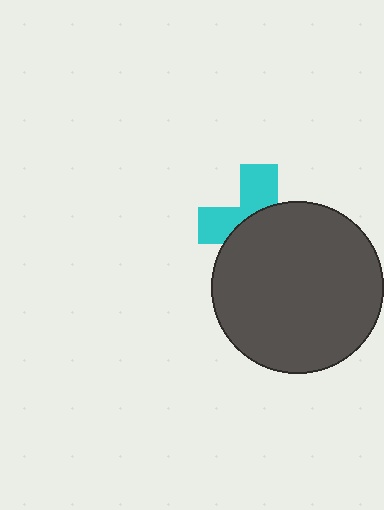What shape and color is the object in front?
The object in front is a dark gray circle.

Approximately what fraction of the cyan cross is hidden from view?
Roughly 60% of the cyan cross is hidden behind the dark gray circle.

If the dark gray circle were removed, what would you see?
You would see the complete cyan cross.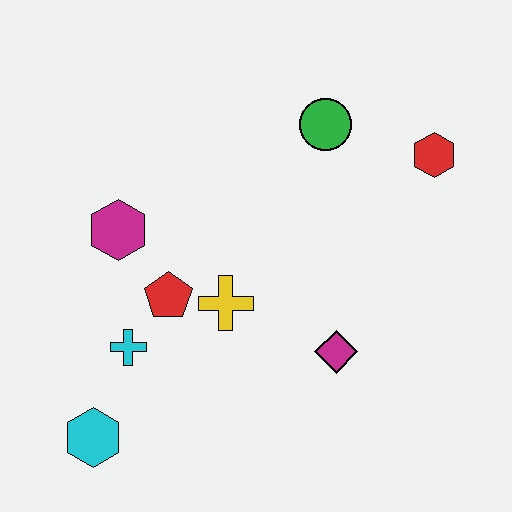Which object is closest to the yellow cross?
The red pentagon is closest to the yellow cross.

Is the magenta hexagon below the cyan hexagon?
No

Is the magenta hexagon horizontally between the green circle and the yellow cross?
No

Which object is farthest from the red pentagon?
The red hexagon is farthest from the red pentagon.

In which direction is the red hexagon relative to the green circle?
The red hexagon is to the right of the green circle.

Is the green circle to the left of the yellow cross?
No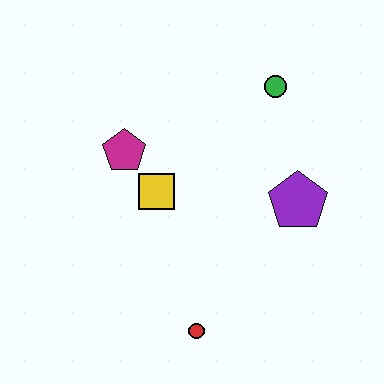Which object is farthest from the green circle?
The red circle is farthest from the green circle.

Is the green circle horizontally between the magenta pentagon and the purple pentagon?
Yes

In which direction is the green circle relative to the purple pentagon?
The green circle is above the purple pentagon.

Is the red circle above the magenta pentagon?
No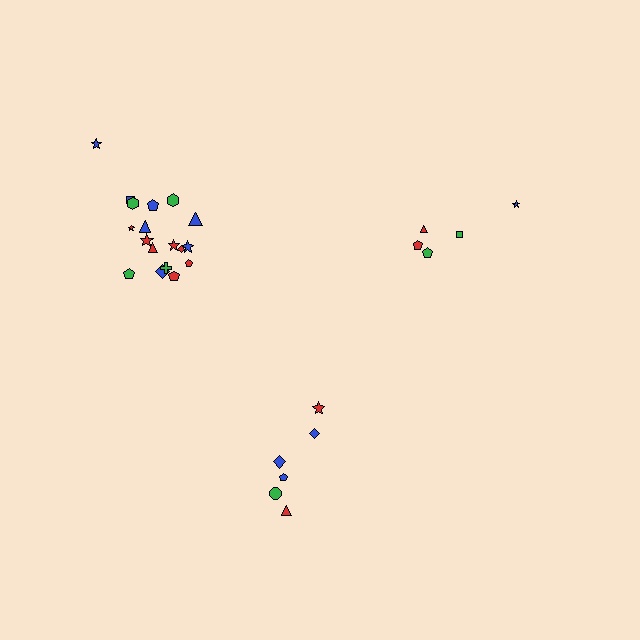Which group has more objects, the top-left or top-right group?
The top-left group.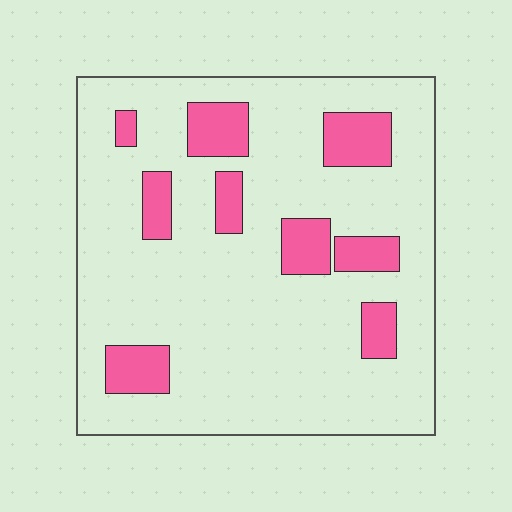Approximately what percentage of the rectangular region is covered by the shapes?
Approximately 15%.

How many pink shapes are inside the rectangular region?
9.